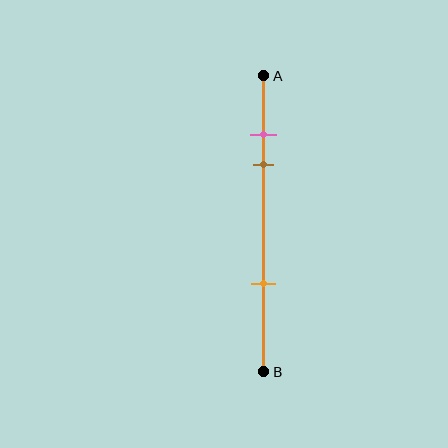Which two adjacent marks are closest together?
The pink and brown marks are the closest adjacent pair.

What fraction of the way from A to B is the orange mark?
The orange mark is approximately 70% (0.7) of the way from A to B.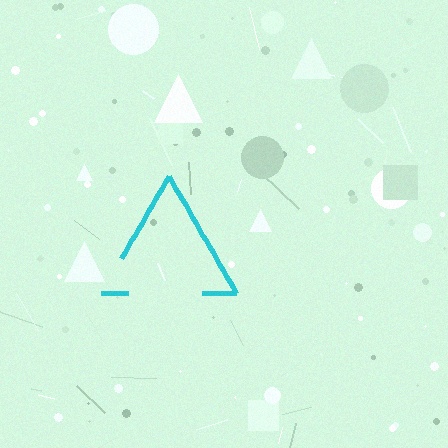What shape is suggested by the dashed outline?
The dashed outline suggests a triangle.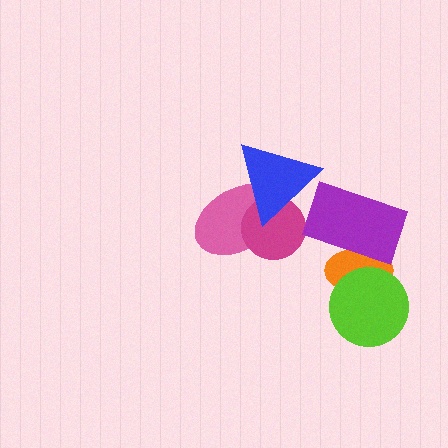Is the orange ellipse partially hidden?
Yes, it is partially covered by another shape.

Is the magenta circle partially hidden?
Yes, it is partially covered by another shape.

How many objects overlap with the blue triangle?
2 objects overlap with the blue triangle.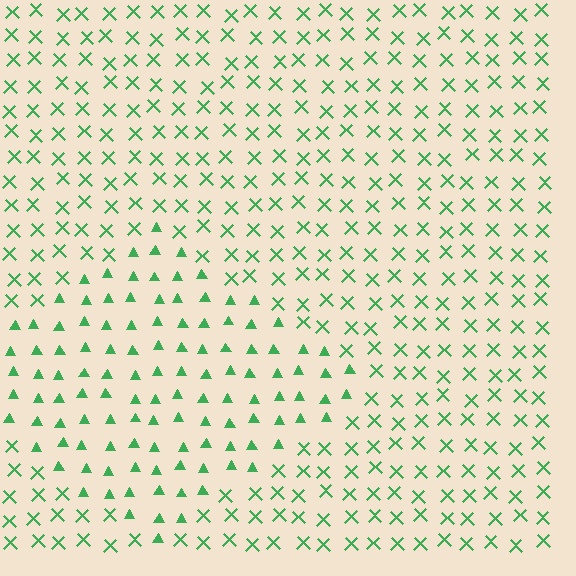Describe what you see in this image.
The image is filled with small green elements arranged in a uniform grid. A diamond-shaped region contains triangles, while the surrounding area contains X marks. The boundary is defined purely by the change in element shape.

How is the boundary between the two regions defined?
The boundary is defined by a change in element shape: triangles inside vs. X marks outside. All elements share the same color and spacing.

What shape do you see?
I see a diamond.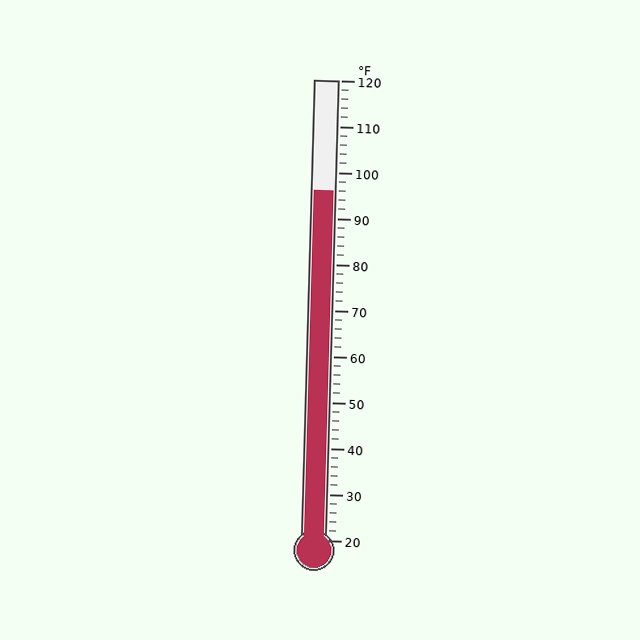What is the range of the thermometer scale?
The thermometer scale ranges from 20°F to 120°F.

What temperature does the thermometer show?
The thermometer shows approximately 96°F.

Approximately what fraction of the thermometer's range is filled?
The thermometer is filled to approximately 75% of its range.